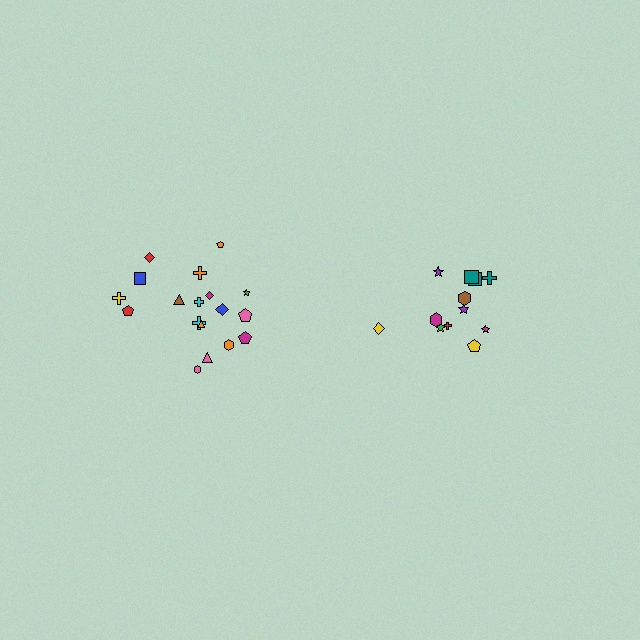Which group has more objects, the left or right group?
The left group.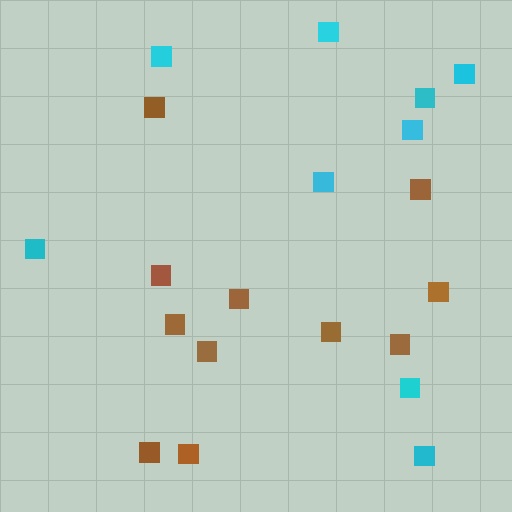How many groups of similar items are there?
There are 2 groups: one group of cyan squares (9) and one group of brown squares (11).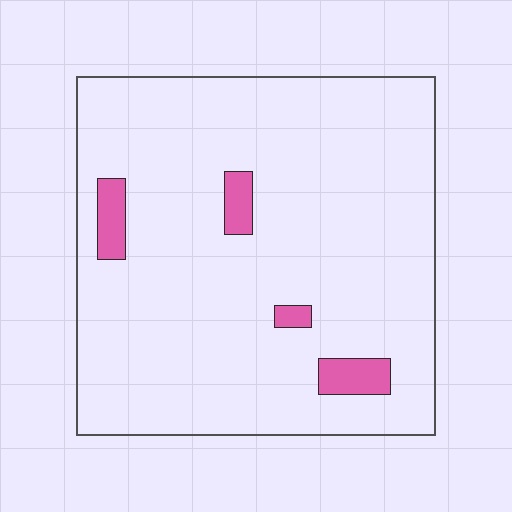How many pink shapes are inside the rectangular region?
4.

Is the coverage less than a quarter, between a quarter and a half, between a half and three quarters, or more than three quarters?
Less than a quarter.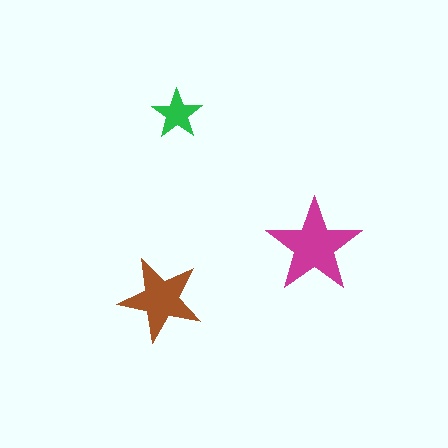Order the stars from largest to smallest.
the magenta one, the brown one, the green one.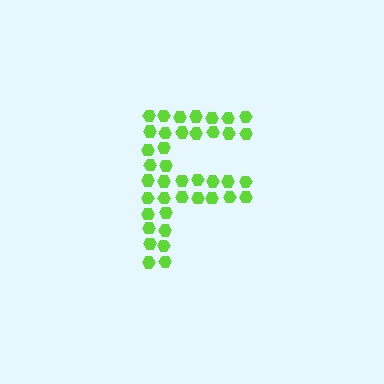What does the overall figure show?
The overall figure shows the letter F.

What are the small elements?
The small elements are hexagons.